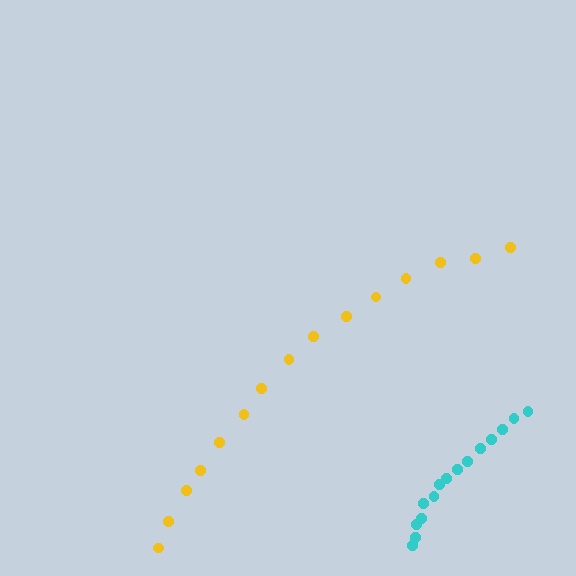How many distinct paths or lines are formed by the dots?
There are 2 distinct paths.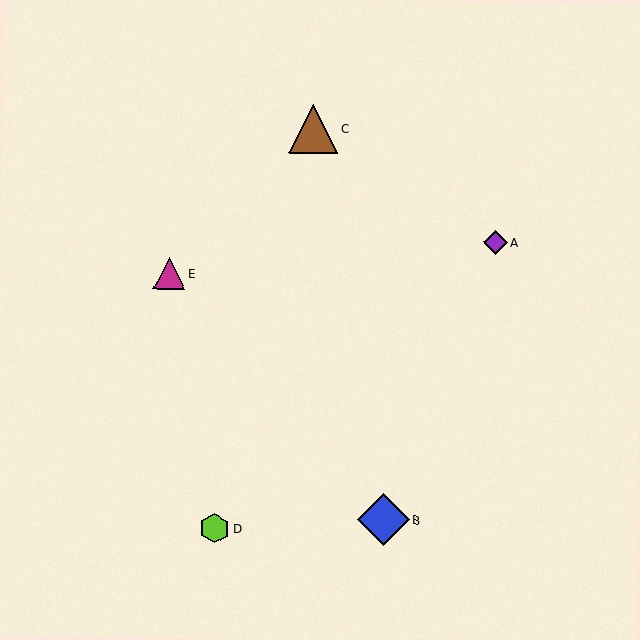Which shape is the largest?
The blue diamond (labeled B) is the largest.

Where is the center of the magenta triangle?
The center of the magenta triangle is at (169, 273).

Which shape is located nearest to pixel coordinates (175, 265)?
The magenta triangle (labeled E) at (169, 273) is nearest to that location.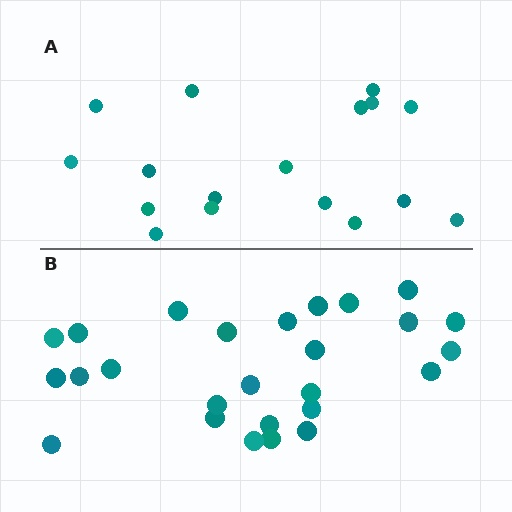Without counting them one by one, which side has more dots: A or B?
Region B (the bottom region) has more dots.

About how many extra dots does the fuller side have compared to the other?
Region B has roughly 8 or so more dots than region A.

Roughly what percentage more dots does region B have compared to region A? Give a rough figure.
About 55% more.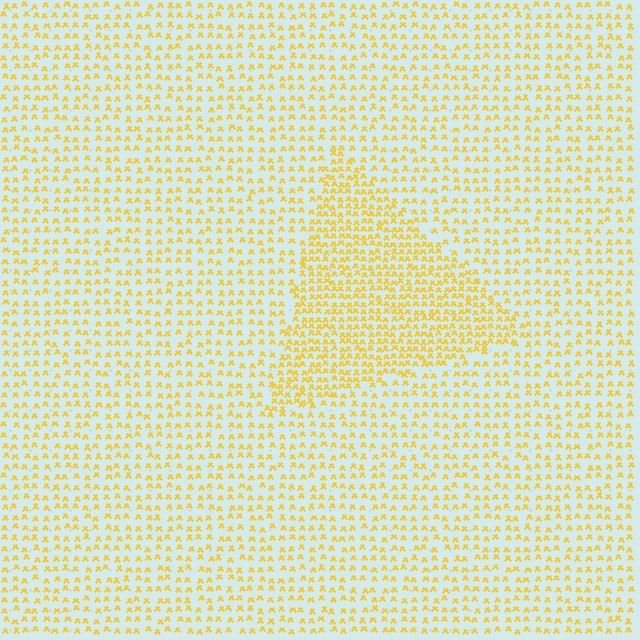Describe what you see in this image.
The image contains small yellow elements arranged at two different densities. A triangle-shaped region is visible where the elements are more densely packed than the surrounding area.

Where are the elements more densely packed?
The elements are more densely packed inside the triangle boundary.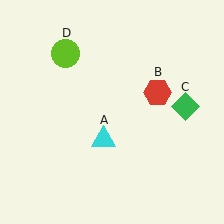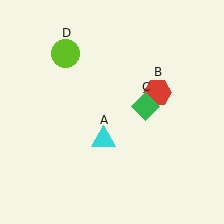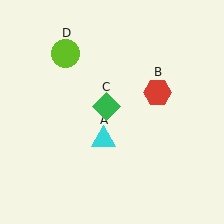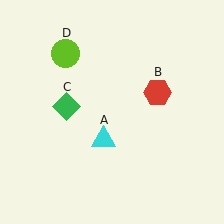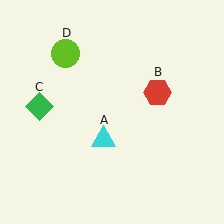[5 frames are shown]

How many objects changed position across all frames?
1 object changed position: green diamond (object C).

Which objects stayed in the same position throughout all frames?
Cyan triangle (object A) and red hexagon (object B) and lime circle (object D) remained stationary.